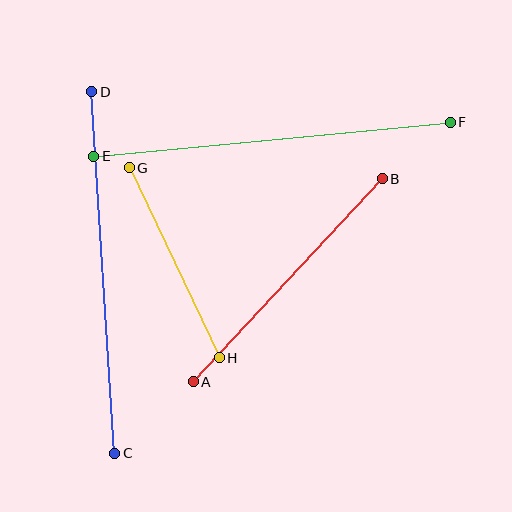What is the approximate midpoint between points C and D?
The midpoint is at approximately (103, 273) pixels.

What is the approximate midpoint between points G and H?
The midpoint is at approximately (174, 263) pixels.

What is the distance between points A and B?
The distance is approximately 277 pixels.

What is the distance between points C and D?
The distance is approximately 363 pixels.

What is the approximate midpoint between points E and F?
The midpoint is at approximately (272, 139) pixels.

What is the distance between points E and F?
The distance is approximately 358 pixels.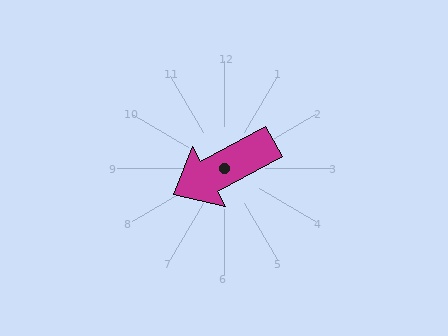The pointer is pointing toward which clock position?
Roughly 8 o'clock.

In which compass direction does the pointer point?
Southwest.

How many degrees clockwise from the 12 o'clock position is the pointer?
Approximately 242 degrees.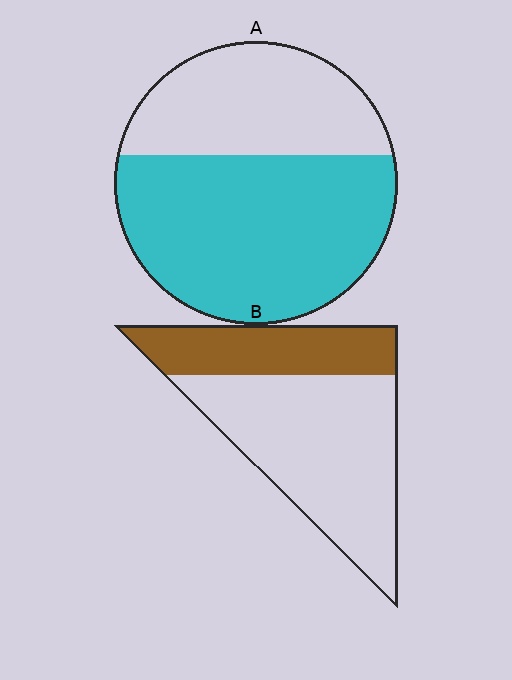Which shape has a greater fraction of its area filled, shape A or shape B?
Shape A.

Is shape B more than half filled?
No.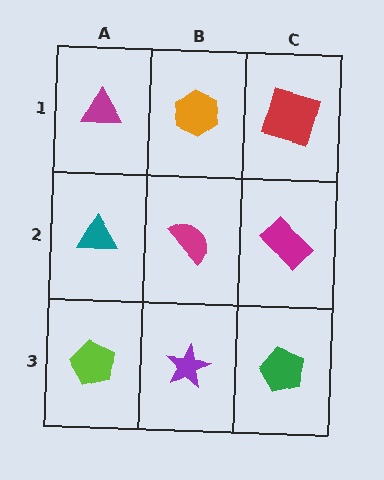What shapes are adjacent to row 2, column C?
A red square (row 1, column C), a green pentagon (row 3, column C), a magenta semicircle (row 2, column B).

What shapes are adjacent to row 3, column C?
A magenta rectangle (row 2, column C), a purple star (row 3, column B).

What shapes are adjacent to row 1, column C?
A magenta rectangle (row 2, column C), an orange hexagon (row 1, column B).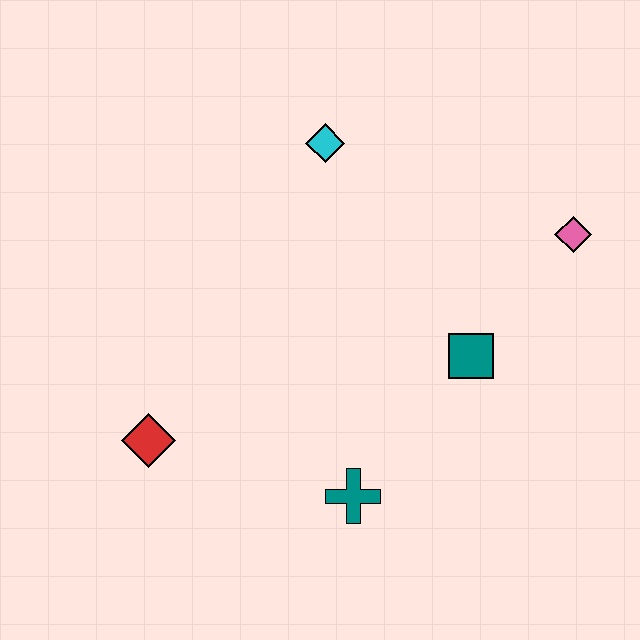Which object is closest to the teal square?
The pink diamond is closest to the teal square.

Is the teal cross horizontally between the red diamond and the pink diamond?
Yes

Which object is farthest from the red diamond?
The pink diamond is farthest from the red diamond.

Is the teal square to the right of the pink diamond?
No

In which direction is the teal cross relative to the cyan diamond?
The teal cross is below the cyan diamond.